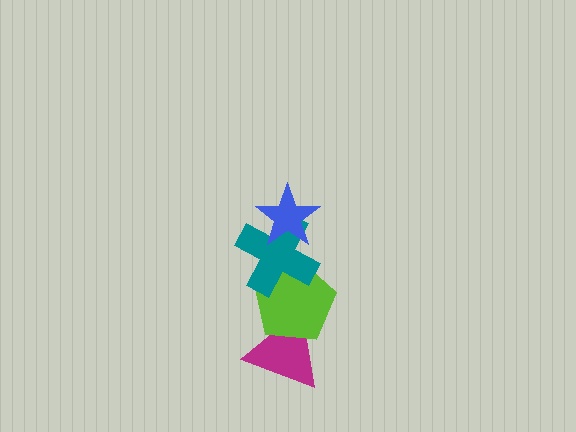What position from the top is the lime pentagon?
The lime pentagon is 3rd from the top.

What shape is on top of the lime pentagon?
The teal cross is on top of the lime pentagon.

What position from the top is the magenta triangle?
The magenta triangle is 4th from the top.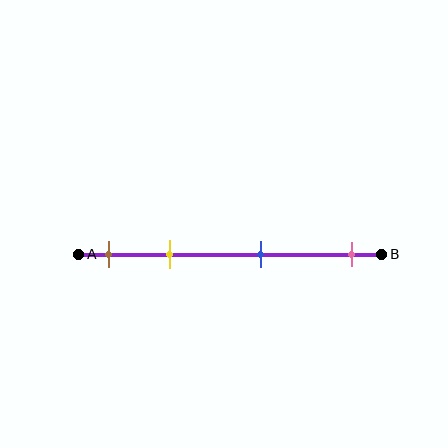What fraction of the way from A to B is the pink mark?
The pink mark is approximately 90% (0.9) of the way from A to B.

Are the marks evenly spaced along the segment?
No, the marks are not evenly spaced.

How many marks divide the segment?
There are 4 marks dividing the segment.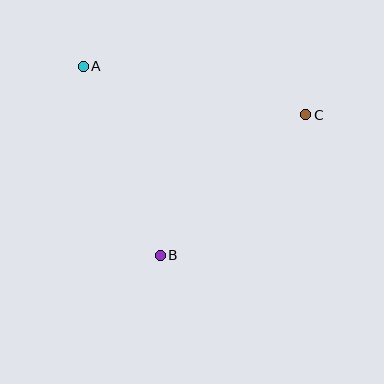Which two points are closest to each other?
Points B and C are closest to each other.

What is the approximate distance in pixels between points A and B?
The distance between A and B is approximately 204 pixels.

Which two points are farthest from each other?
Points A and C are farthest from each other.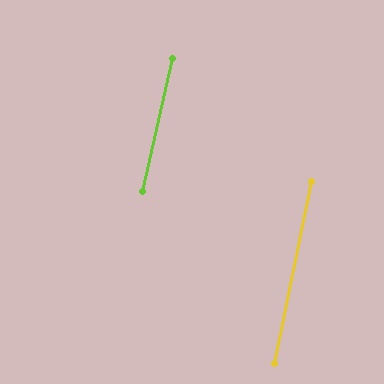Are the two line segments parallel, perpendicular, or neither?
Parallel — their directions differ by only 1.0°.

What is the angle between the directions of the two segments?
Approximately 1 degree.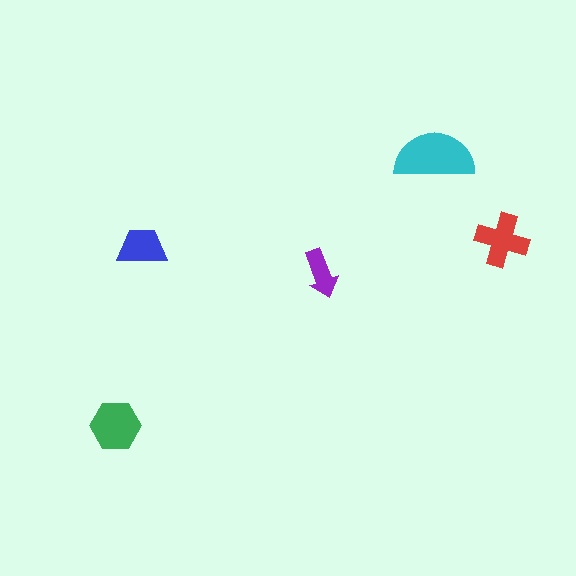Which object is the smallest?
The purple arrow.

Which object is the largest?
The cyan semicircle.